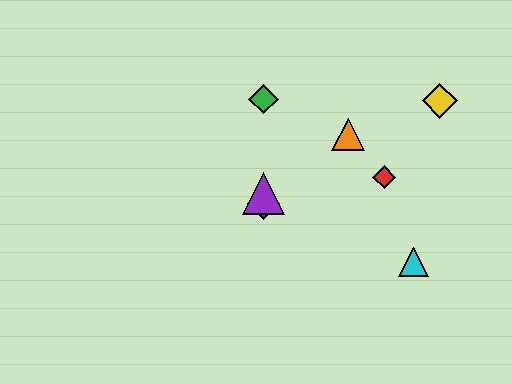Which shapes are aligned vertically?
The blue diamond, the green diamond, the purple triangle are aligned vertically.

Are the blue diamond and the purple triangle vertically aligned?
Yes, both are at x≈264.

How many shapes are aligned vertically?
3 shapes (the blue diamond, the green diamond, the purple triangle) are aligned vertically.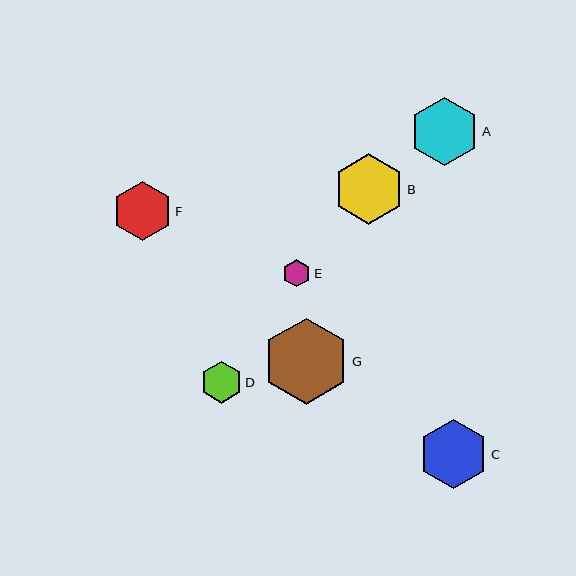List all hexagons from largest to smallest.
From largest to smallest: G, B, C, A, F, D, E.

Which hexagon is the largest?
Hexagon G is the largest with a size of approximately 86 pixels.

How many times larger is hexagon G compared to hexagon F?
Hexagon G is approximately 1.4 times the size of hexagon F.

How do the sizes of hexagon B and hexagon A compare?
Hexagon B and hexagon A are approximately the same size.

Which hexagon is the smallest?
Hexagon E is the smallest with a size of approximately 28 pixels.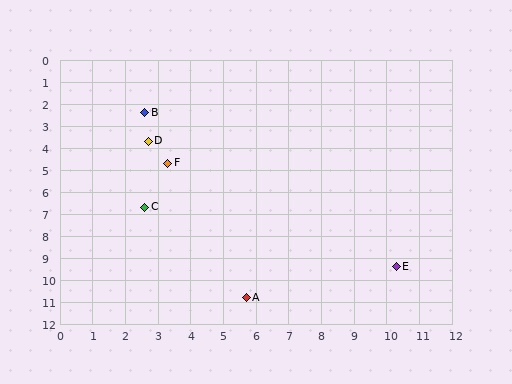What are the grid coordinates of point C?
Point C is at approximately (2.6, 6.7).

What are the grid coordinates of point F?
Point F is at approximately (3.3, 4.7).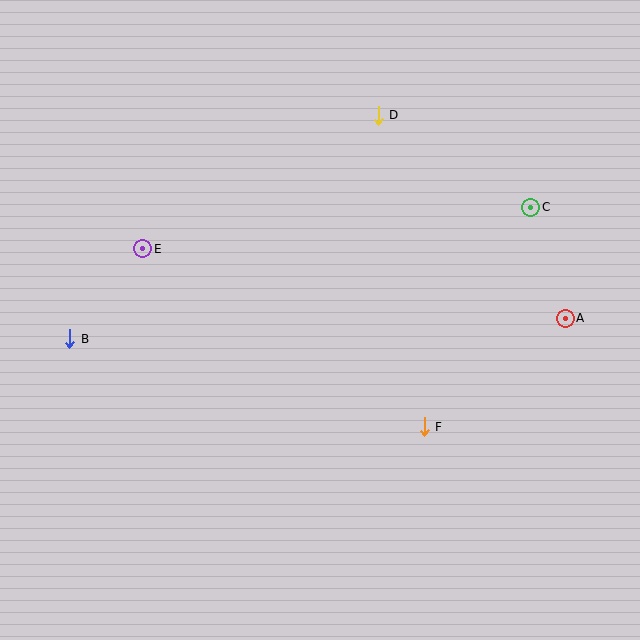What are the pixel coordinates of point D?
Point D is at (378, 115).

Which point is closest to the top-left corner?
Point E is closest to the top-left corner.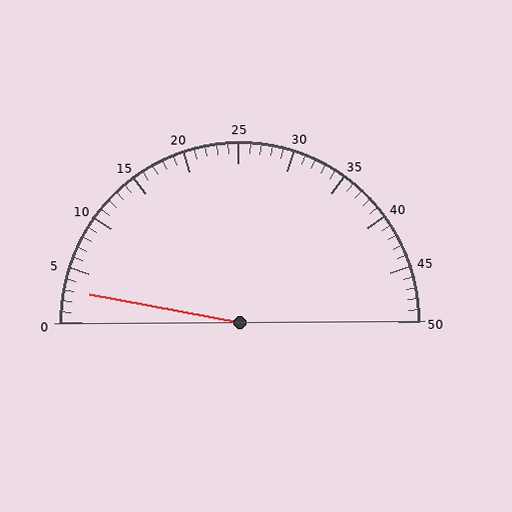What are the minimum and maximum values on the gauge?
The gauge ranges from 0 to 50.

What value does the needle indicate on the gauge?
The needle indicates approximately 3.